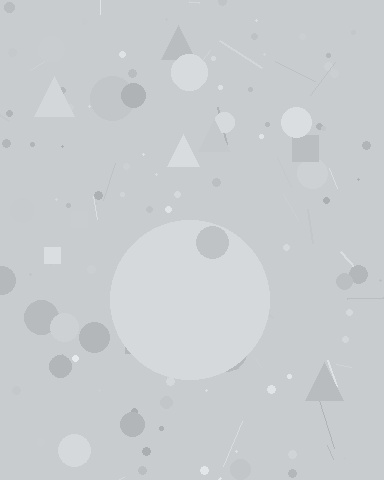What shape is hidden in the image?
A circle is hidden in the image.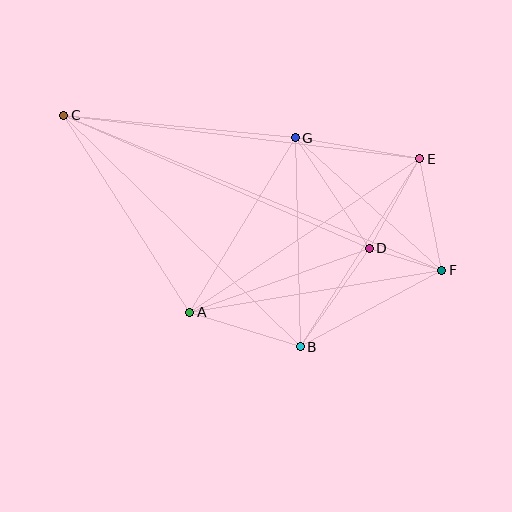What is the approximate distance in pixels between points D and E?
The distance between D and E is approximately 103 pixels.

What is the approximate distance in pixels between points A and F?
The distance between A and F is approximately 256 pixels.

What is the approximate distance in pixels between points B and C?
The distance between B and C is approximately 331 pixels.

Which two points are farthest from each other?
Points C and F are farthest from each other.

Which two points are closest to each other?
Points D and F are closest to each other.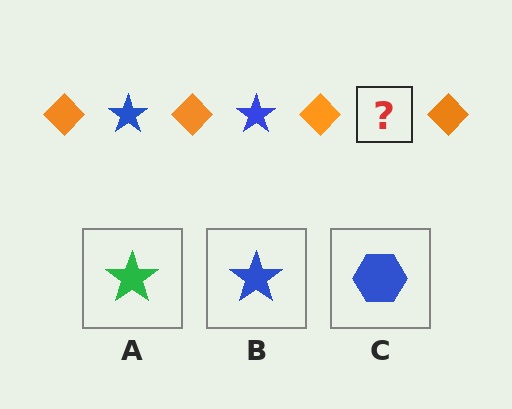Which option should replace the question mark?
Option B.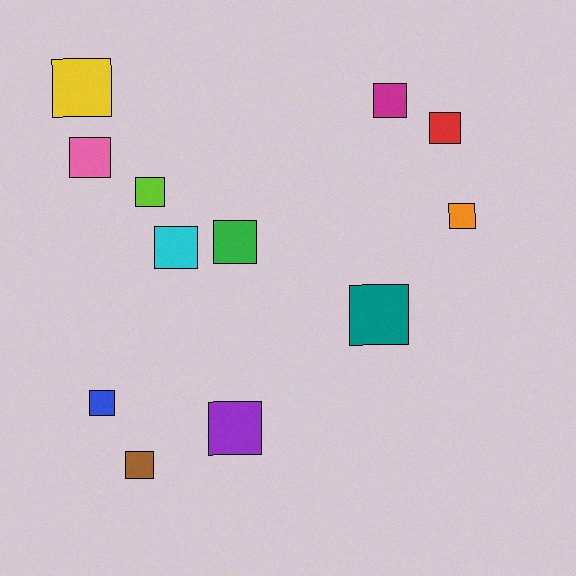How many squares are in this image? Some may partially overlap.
There are 12 squares.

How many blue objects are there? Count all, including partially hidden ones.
There is 1 blue object.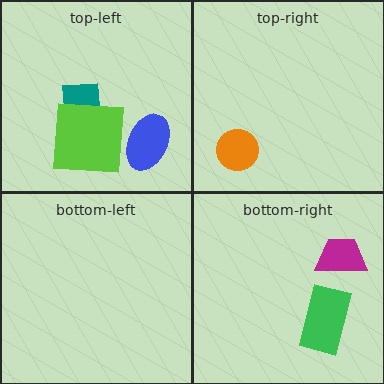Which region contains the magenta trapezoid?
The bottom-right region.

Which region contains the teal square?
The top-left region.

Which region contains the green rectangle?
The bottom-right region.